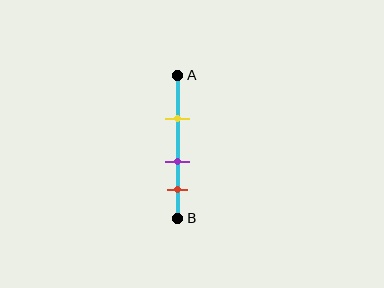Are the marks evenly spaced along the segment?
Yes, the marks are approximately evenly spaced.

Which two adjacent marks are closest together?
The purple and red marks are the closest adjacent pair.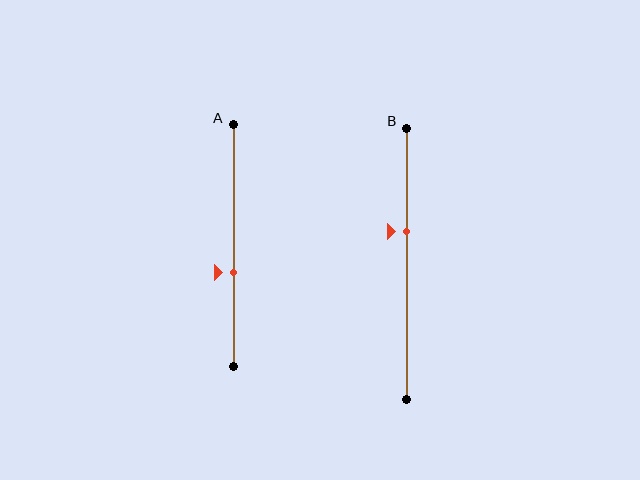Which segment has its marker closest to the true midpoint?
Segment A has its marker closest to the true midpoint.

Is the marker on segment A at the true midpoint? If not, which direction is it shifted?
No, the marker on segment A is shifted downward by about 11% of the segment length.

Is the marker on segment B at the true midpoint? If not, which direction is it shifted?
No, the marker on segment B is shifted upward by about 12% of the segment length.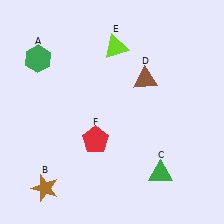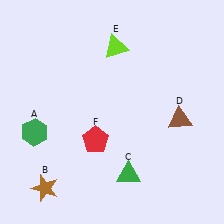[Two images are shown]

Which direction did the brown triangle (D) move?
The brown triangle (D) moved down.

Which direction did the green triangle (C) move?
The green triangle (C) moved left.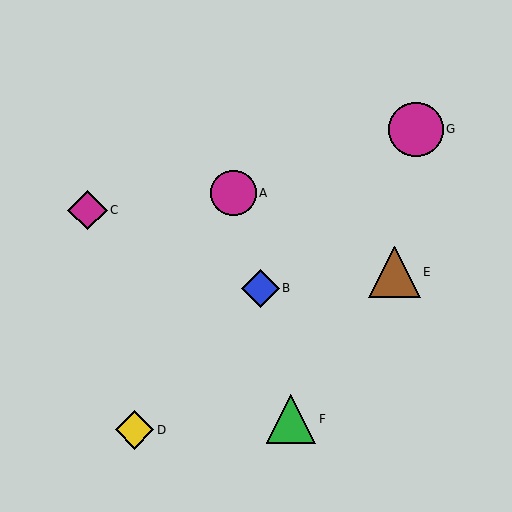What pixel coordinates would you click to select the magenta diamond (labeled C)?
Click at (88, 210) to select the magenta diamond C.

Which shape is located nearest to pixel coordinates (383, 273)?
The brown triangle (labeled E) at (395, 272) is nearest to that location.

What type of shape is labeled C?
Shape C is a magenta diamond.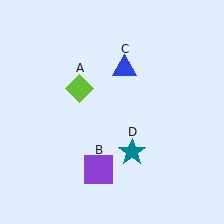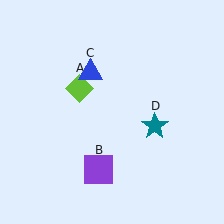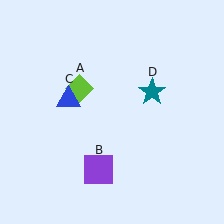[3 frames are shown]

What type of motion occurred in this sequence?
The blue triangle (object C), teal star (object D) rotated counterclockwise around the center of the scene.